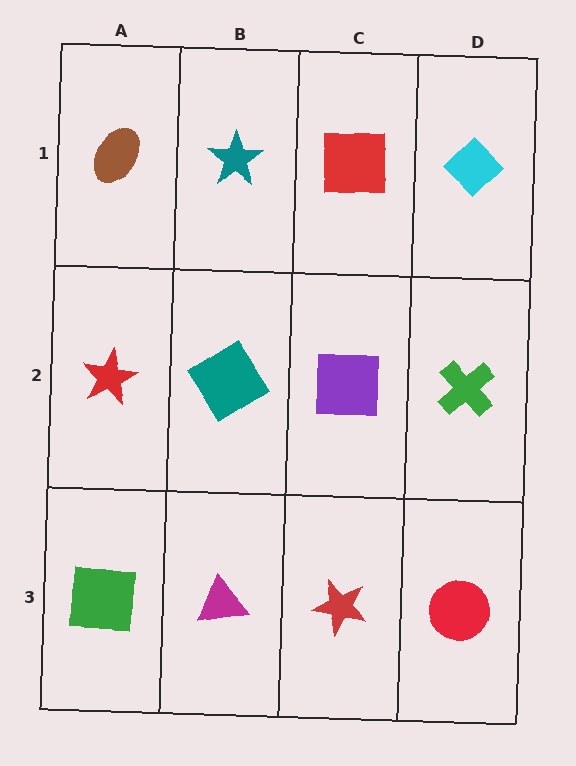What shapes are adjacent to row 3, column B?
A teal diamond (row 2, column B), a green square (row 3, column A), a red star (row 3, column C).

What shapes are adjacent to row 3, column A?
A red star (row 2, column A), a magenta triangle (row 3, column B).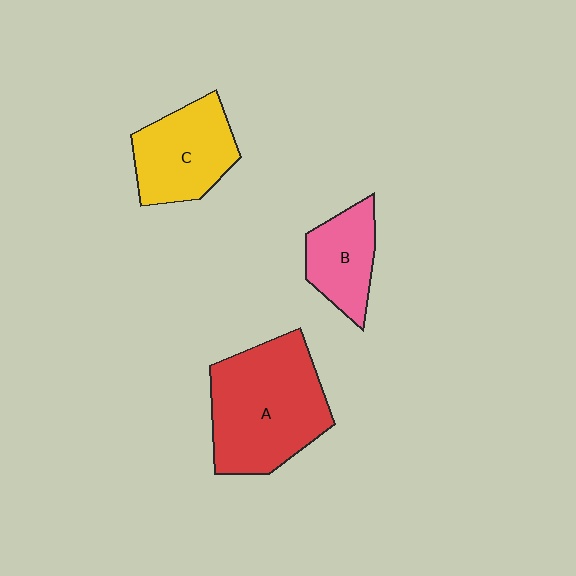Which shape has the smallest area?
Shape B (pink).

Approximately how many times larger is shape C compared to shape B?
Approximately 1.3 times.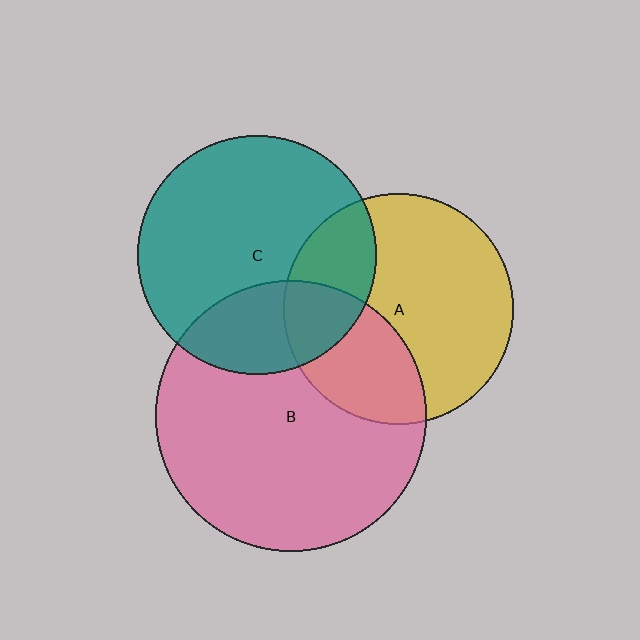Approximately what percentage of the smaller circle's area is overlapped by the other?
Approximately 25%.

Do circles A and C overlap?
Yes.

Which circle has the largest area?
Circle B (pink).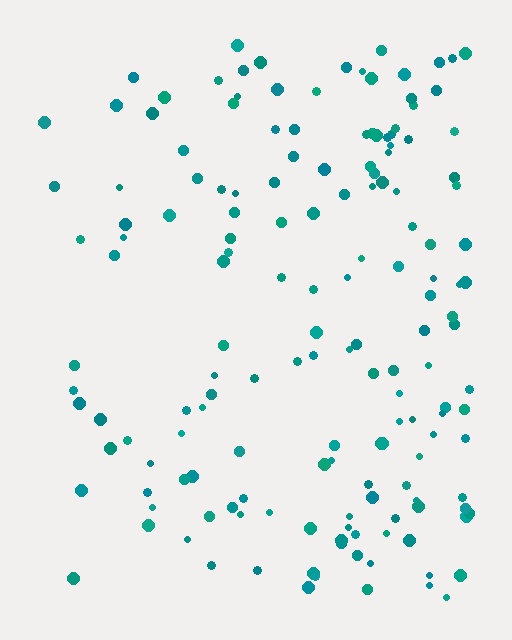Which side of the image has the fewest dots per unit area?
The left.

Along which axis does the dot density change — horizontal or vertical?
Horizontal.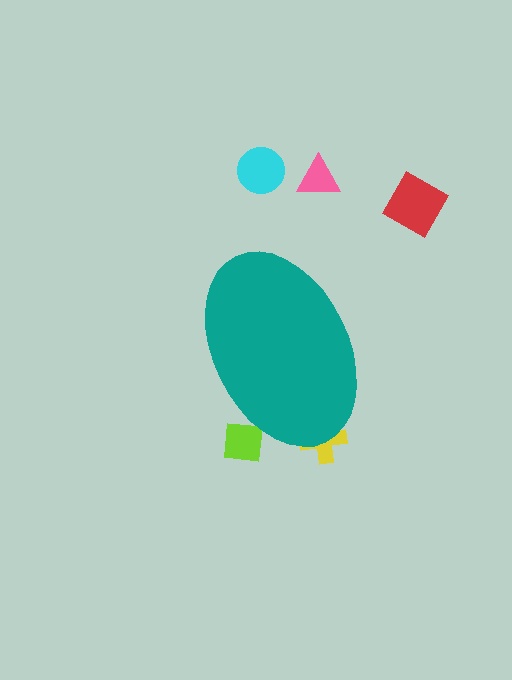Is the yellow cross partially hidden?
Yes, the yellow cross is partially hidden behind the teal ellipse.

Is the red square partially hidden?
No, the red square is fully visible.